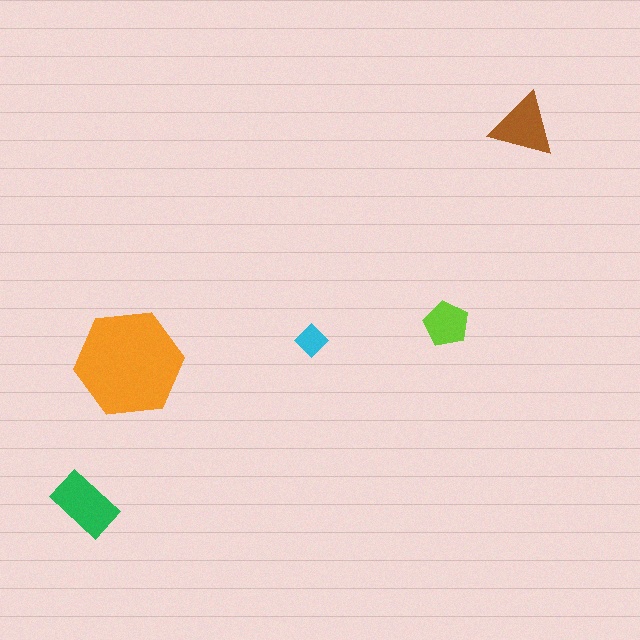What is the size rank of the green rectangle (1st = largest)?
2nd.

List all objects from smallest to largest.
The cyan diamond, the lime pentagon, the brown triangle, the green rectangle, the orange hexagon.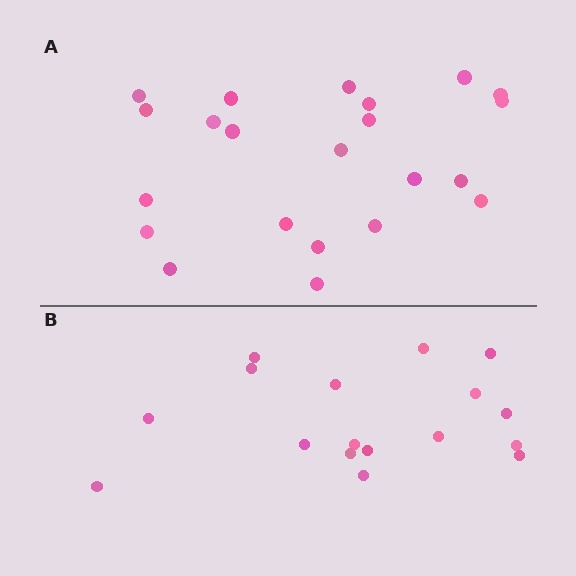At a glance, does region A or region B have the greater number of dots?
Region A (the top region) has more dots.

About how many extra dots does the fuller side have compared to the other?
Region A has about 5 more dots than region B.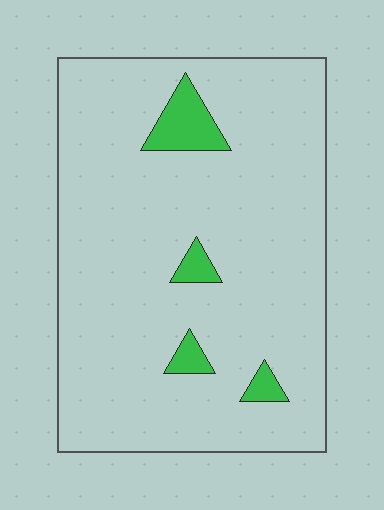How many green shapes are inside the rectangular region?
4.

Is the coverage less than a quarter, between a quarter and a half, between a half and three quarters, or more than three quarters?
Less than a quarter.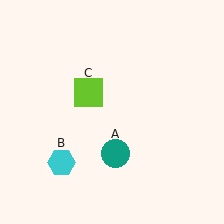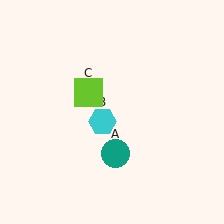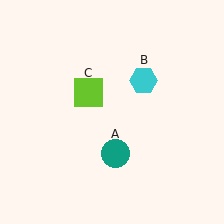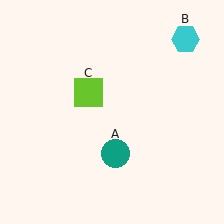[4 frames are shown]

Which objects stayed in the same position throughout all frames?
Teal circle (object A) and lime square (object C) remained stationary.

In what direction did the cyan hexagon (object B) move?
The cyan hexagon (object B) moved up and to the right.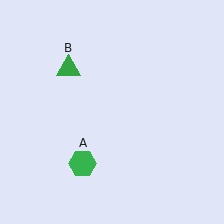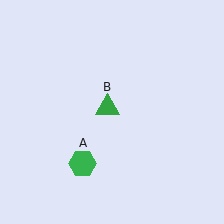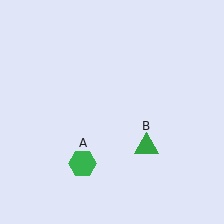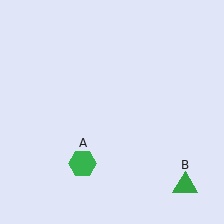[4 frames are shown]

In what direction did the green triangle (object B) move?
The green triangle (object B) moved down and to the right.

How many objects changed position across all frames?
1 object changed position: green triangle (object B).